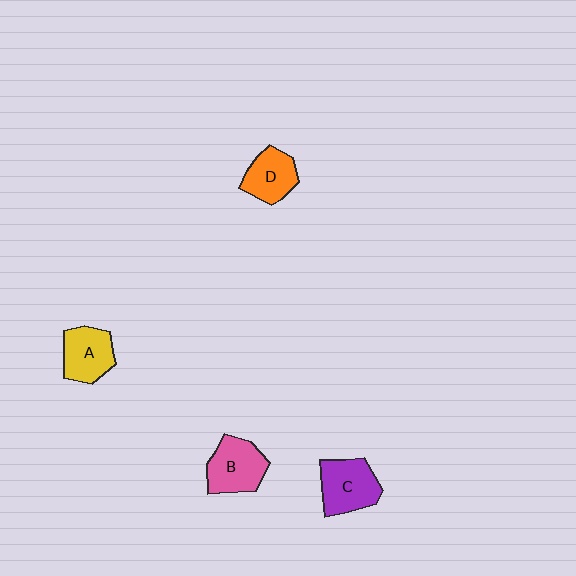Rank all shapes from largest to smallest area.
From largest to smallest: C (purple), B (pink), A (yellow), D (orange).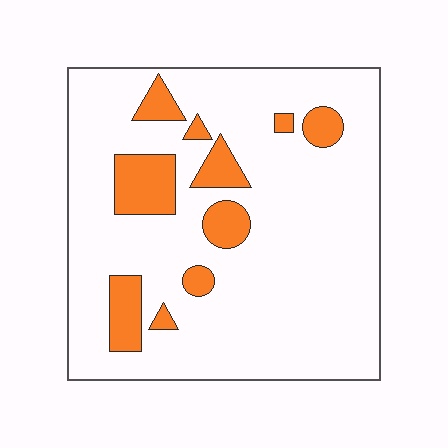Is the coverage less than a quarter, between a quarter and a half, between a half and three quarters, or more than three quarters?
Less than a quarter.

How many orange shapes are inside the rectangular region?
10.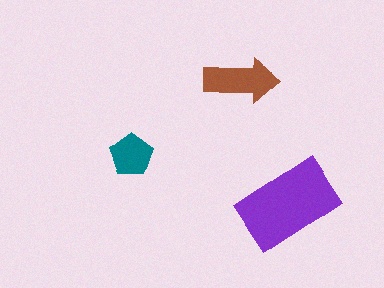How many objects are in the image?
There are 3 objects in the image.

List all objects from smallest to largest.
The teal pentagon, the brown arrow, the purple rectangle.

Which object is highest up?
The brown arrow is topmost.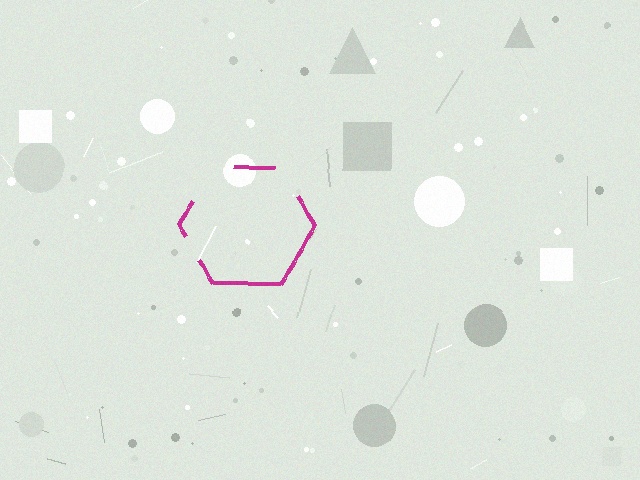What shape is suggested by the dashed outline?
The dashed outline suggests a hexagon.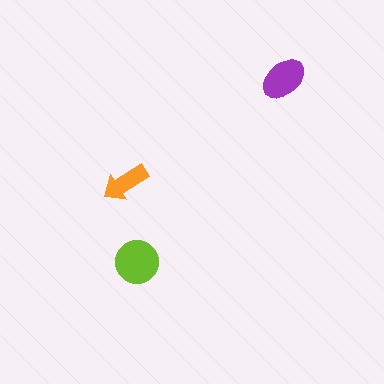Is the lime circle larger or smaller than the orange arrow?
Larger.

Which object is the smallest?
The orange arrow.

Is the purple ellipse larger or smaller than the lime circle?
Smaller.